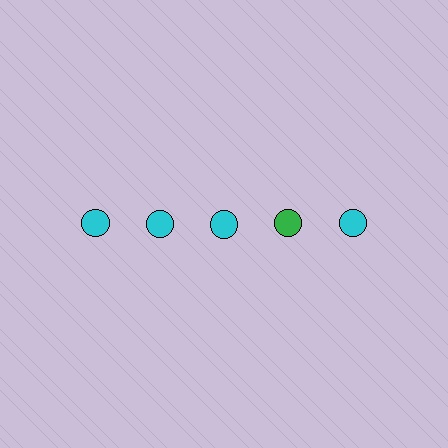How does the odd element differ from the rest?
It has a different color: green instead of cyan.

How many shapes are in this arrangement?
There are 5 shapes arranged in a grid pattern.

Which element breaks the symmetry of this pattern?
The green circle in the top row, second from right column breaks the symmetry. All other shapes are cyan circles.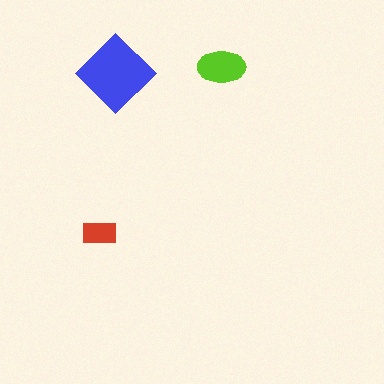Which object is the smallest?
The red rectangle.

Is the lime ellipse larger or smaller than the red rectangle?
Larger.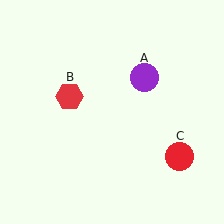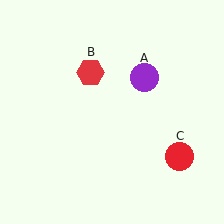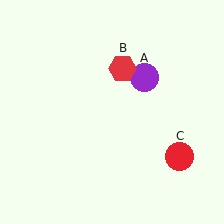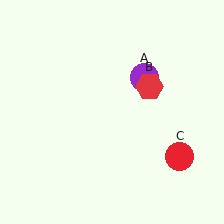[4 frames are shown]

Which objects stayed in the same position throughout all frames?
Purple circle (object A) and red circle (object C) remained stationary.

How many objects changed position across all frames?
1 object changed position: red hexagon (object B).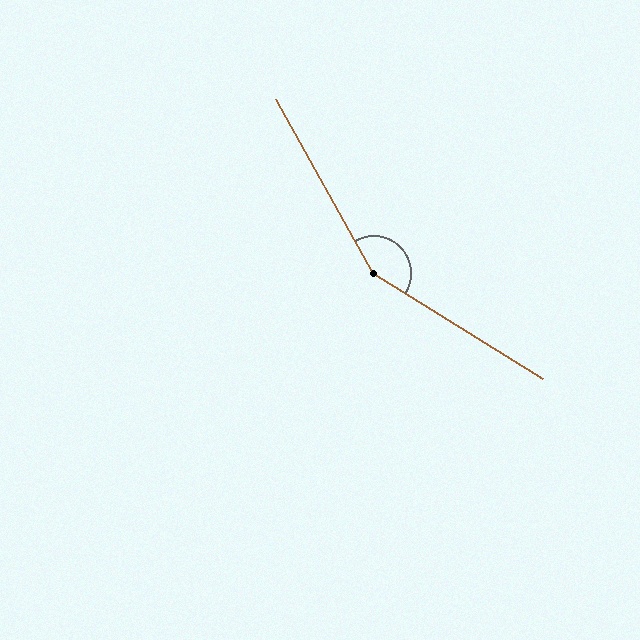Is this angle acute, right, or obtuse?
It is obtuse.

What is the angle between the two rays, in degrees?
Approximately 151 degrees.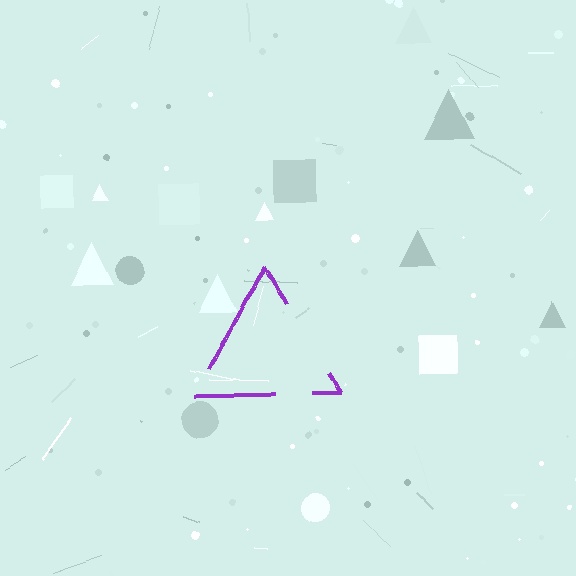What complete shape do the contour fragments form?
The contour fragments form a triangle.